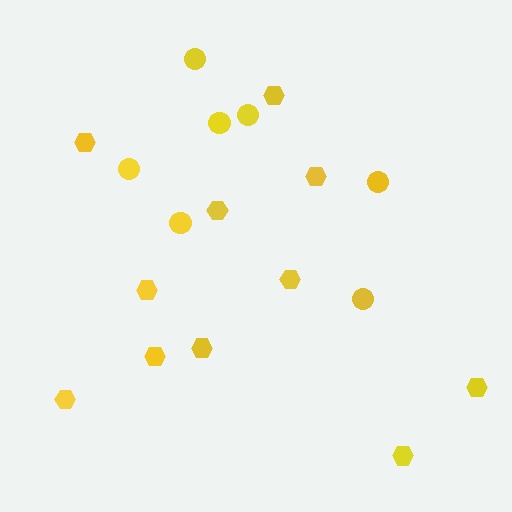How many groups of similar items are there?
There are 2 groups: one group of circles (7) and one group of hexagons (11).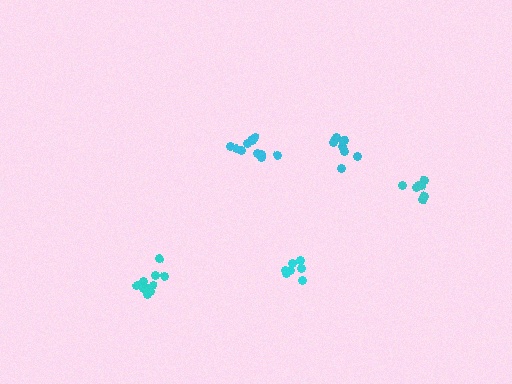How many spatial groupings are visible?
There are 5 spatial groupings.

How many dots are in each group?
Group 1: 11 dots, Group 2: 8 dots, Group 3: 10 dots, Group 4: 7 dots, Group 5: 7 dots (43 total).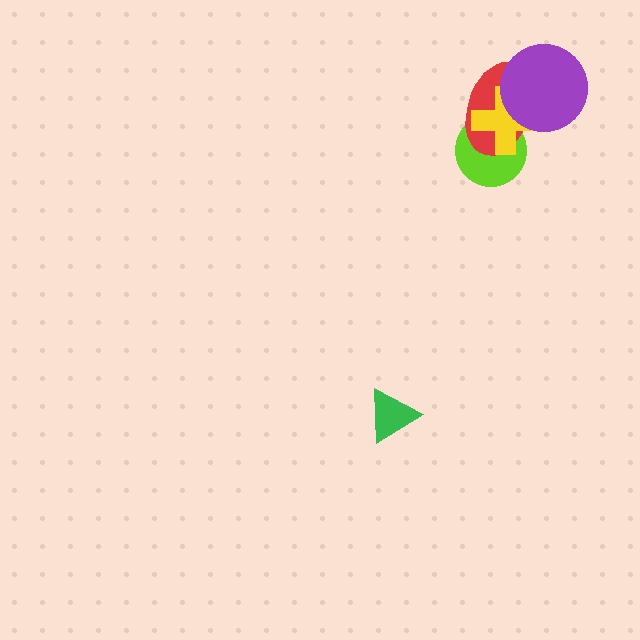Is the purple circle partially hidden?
No, no other shape covers it.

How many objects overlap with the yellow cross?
3 objects overlap with the yellow cross.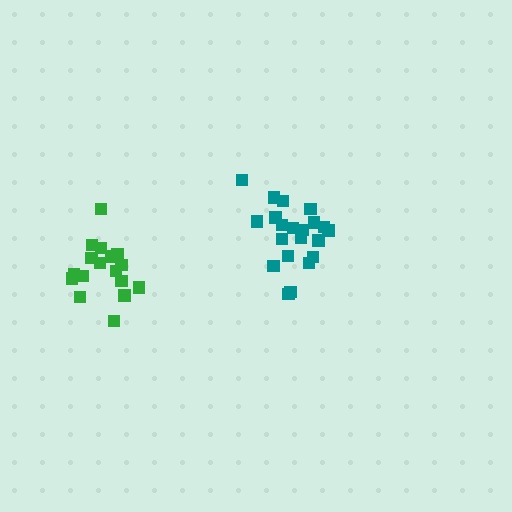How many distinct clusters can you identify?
There are 2 distinct clusters.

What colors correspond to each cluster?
The clusters are colored: teal, green.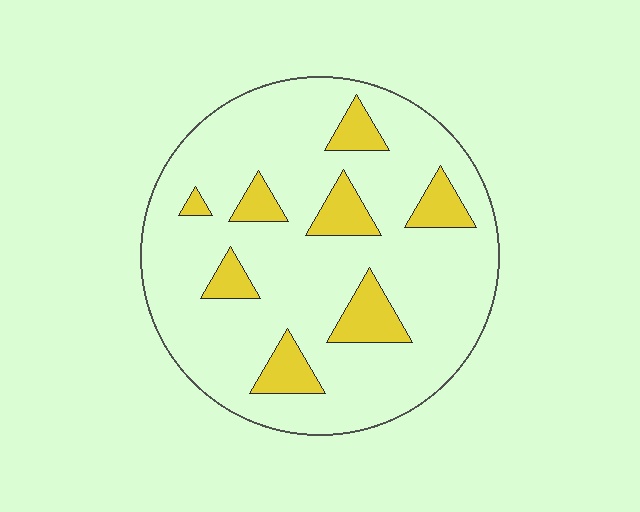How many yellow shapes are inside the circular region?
8.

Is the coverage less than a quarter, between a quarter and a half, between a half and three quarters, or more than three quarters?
Less than a quarter.